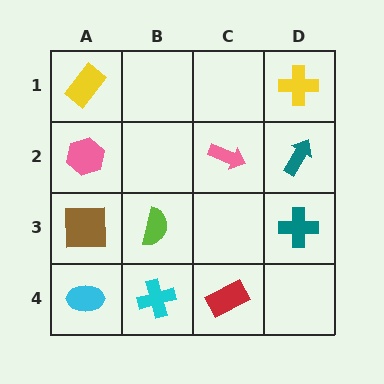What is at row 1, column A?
A yellow rectangle.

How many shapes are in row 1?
2 shapes.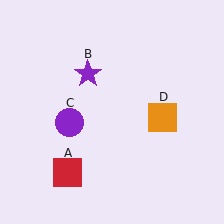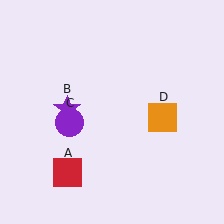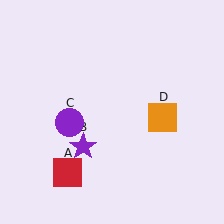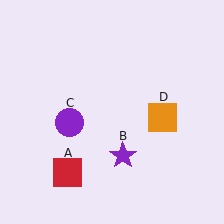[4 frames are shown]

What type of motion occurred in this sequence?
The purple star (object B) rotated counterclockwise around the center of the scene.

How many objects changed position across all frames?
1 object changed position: purple star (object B).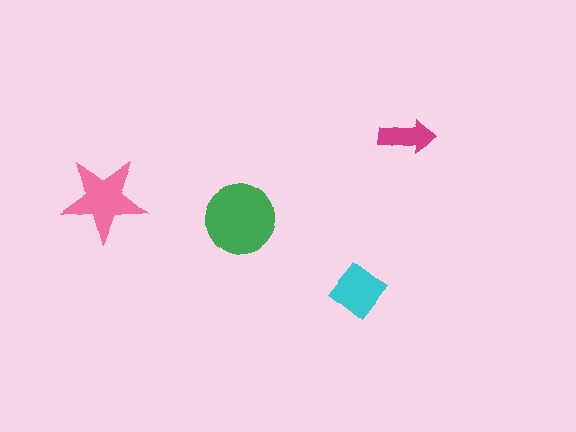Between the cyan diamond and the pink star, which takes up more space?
The pink star.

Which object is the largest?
The green circle.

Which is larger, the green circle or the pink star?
The green circle.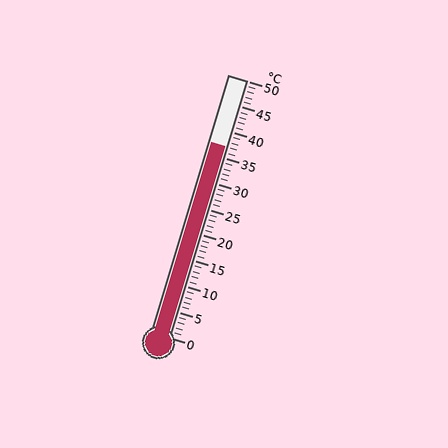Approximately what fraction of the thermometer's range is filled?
The thermometer is filled to approximately 75% of its range.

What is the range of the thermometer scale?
The thermometer scale ranges from 0°C to 50°C.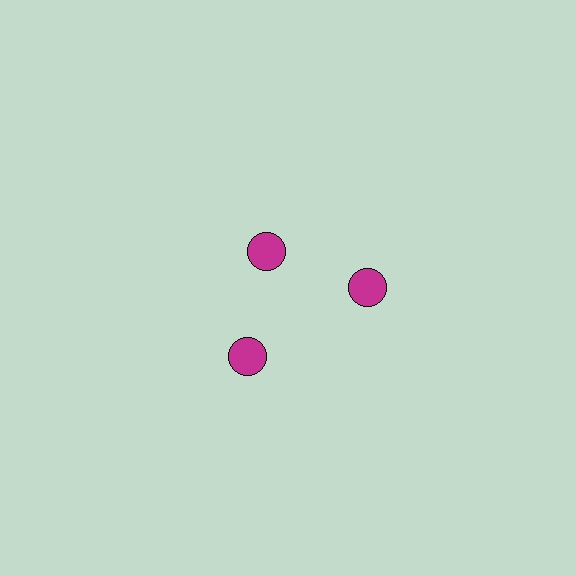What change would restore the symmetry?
The symmetry would be restored by moving it outward, back onto the ring so that all 3 circles sit at equal angles and equal distance from the center.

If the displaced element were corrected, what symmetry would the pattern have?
It would have 3-fold rotational symmetry — the pattern would map onto itself every 120 degrees.